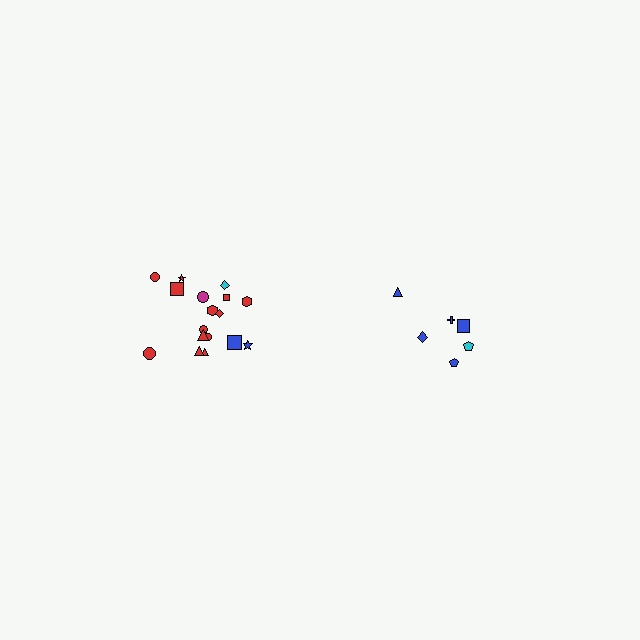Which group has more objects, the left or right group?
The left group.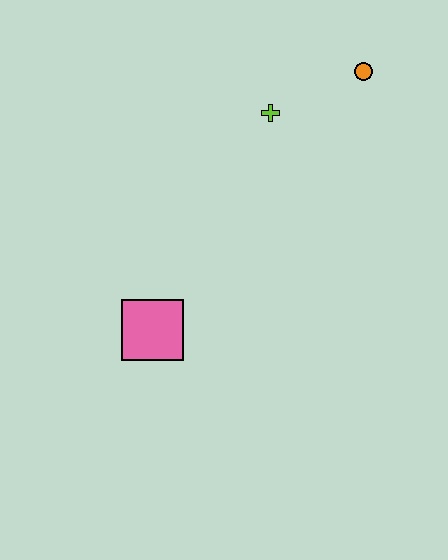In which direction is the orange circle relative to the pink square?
The orange circle is above the pink square.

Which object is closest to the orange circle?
The lime cross is closest to the orange circle.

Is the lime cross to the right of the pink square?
Yes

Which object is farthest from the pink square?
The orange circle is farthest from the pink square.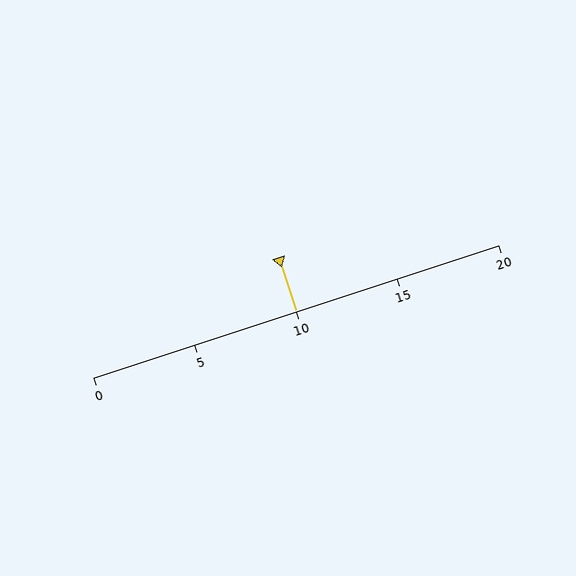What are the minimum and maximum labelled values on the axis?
The axis runs from 0 to 20.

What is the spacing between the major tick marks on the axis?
The major ticks are spaced 5 apart.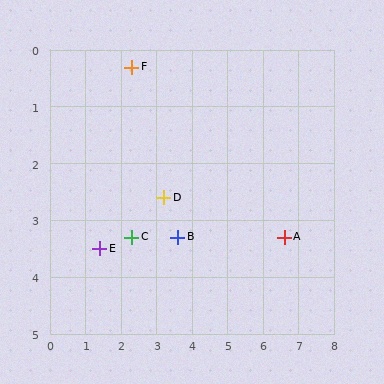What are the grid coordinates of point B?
Point B is at approximately (3.6, 3.3).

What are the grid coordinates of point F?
Point F is at approximately (2.3, 0.3).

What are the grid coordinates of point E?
Point E is at approximately (1.4, 3.5).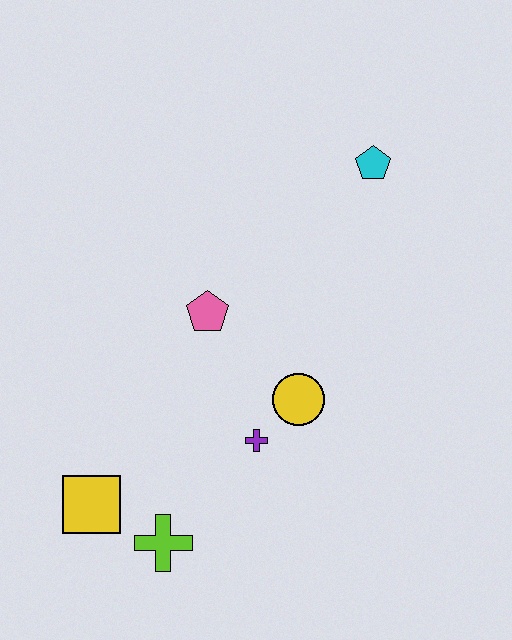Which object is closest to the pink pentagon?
The yellow circle is closest to the pink pentagon.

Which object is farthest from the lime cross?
The cyan pentagon is farthest from the lime cross.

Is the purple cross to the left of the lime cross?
No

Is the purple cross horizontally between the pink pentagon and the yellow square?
No